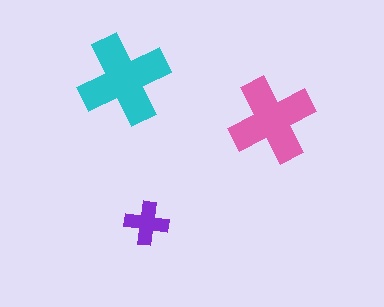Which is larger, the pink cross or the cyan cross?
The cyan one.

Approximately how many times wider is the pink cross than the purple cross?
About 2 times wider.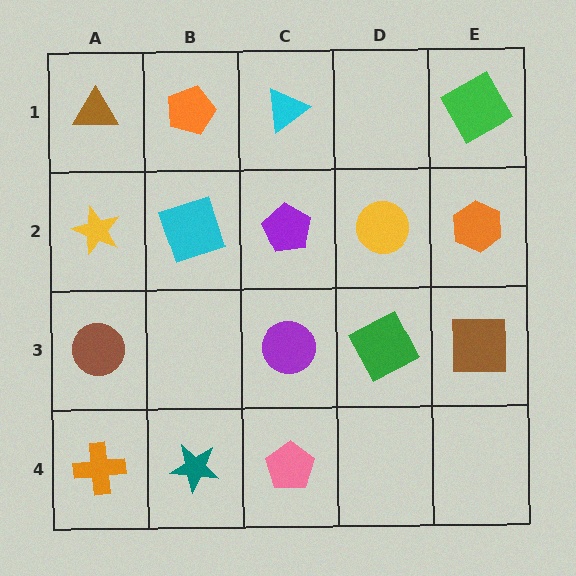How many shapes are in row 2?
5 shapes.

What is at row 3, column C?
A purple circle.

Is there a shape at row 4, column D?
No, that cell is empty.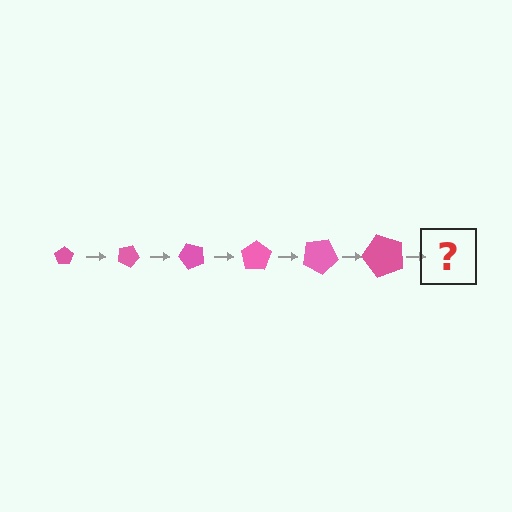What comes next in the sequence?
The next element should be a pentagon, larger than the previous one and rotated 150 degrees from the start.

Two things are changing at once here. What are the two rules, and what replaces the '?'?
The two rules are that the pentagon grows larger each step and it rotates 25 degrees each step. The '?' should be a pentagon, larger than the previous one and rotated 150 degrees from the start.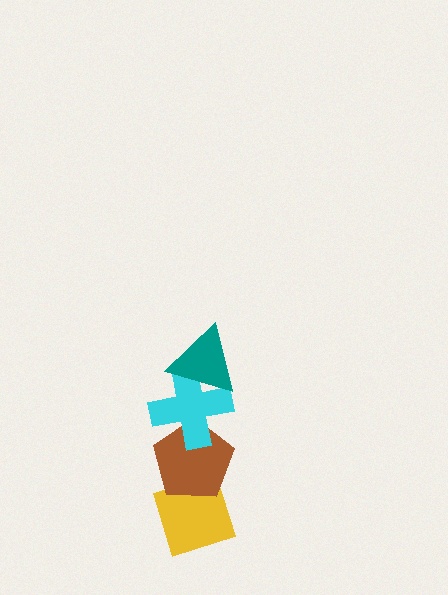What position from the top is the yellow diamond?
The yellow diamond is 4th from the top.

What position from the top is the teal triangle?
The teal triangle is 1st from the top.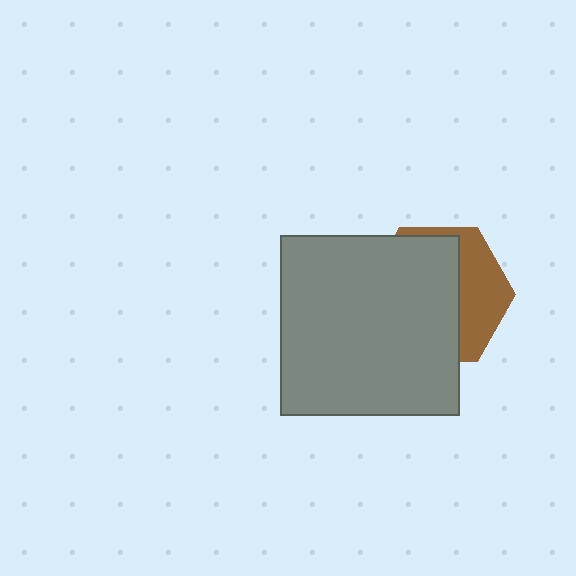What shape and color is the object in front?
The object in front is a gray square.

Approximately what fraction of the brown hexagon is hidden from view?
Roughly 65% of the brown hexagon is hidden behind the gray square.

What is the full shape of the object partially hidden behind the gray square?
The partially hidden object is a brown hexagon.